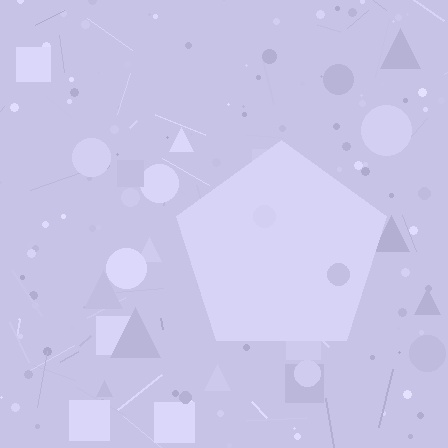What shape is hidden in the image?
A pentagon is hidden in the image.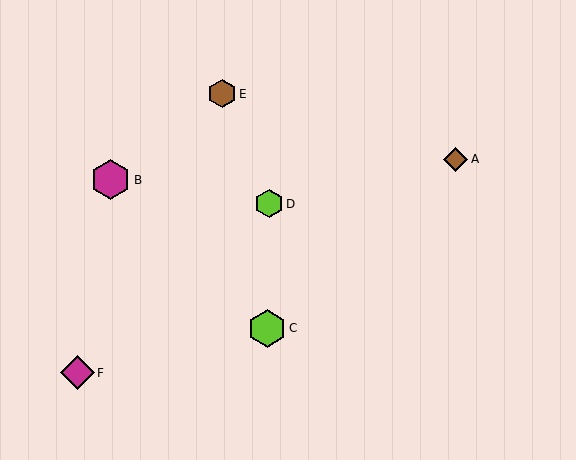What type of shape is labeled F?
Shape F is a magenta diamond.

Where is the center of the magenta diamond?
The center of the magenta diamond is at (78, 373).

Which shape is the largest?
The magenta hexagon (labeled B) is the largest.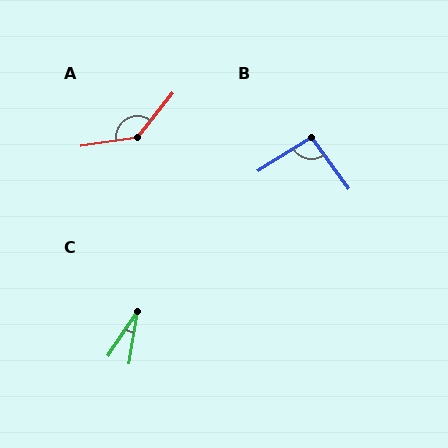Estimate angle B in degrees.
Approximately 94 degrees.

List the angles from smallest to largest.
C (24°), B (94°), A (138°).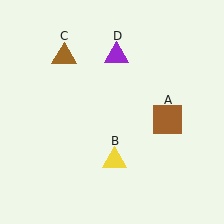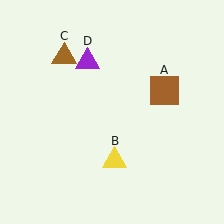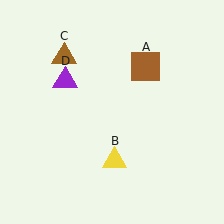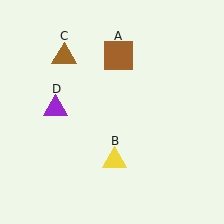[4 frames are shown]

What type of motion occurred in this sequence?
The brown square (object A), purple triangle (object D) rotated counterclockwise around the center of the scene.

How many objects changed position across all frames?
2 objects changed position: brown square (object A), purple triangle (object D).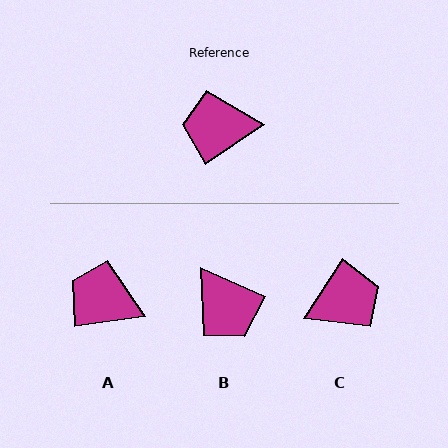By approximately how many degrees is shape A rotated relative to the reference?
Approximately 26 degrees clockwise.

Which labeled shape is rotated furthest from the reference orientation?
C, about 157 degrees away.